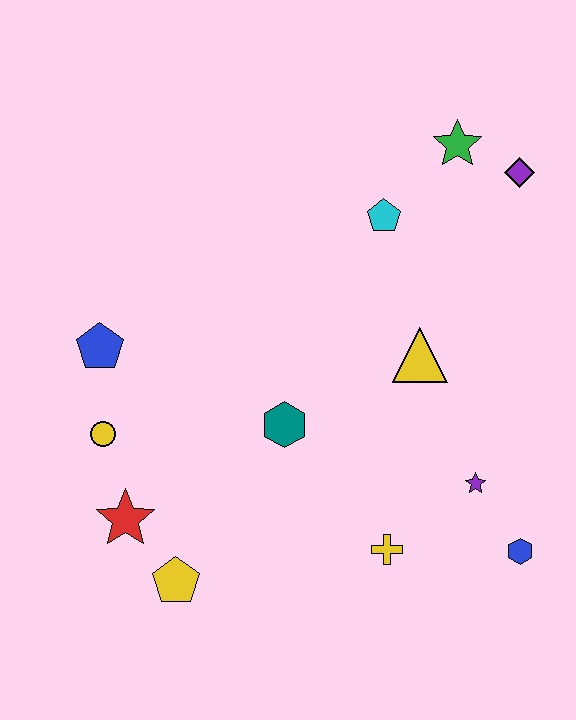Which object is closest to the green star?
The purple diamond is closest to the green star.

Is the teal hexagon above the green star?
No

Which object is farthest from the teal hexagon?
The purple diamond is farthest from the teal hexagon.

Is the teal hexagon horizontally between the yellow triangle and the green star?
No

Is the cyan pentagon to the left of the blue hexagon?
Yes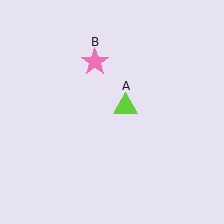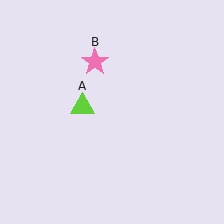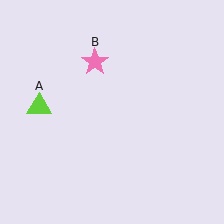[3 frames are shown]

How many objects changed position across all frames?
1 object changed position: lime triangle (object A).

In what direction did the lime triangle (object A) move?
The lime triangle (object A) moved left.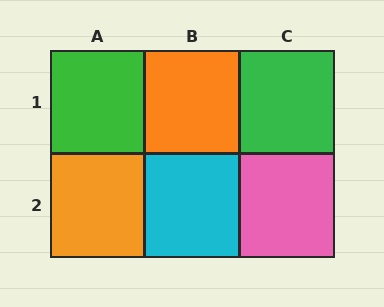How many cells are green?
2 cells are green.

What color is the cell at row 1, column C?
Green.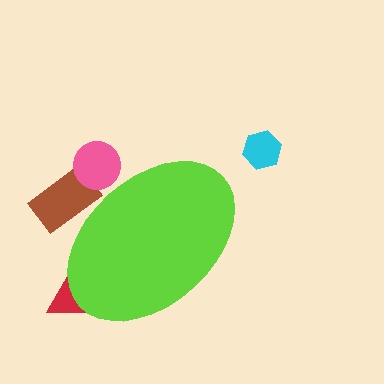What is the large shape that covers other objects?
A lime ellipse.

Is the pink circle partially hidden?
Yes, the pink circle is partially hidden behind the lime ellipse.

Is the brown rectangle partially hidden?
Yes, the brown rectangle is partially hidden behind the lime ellipse.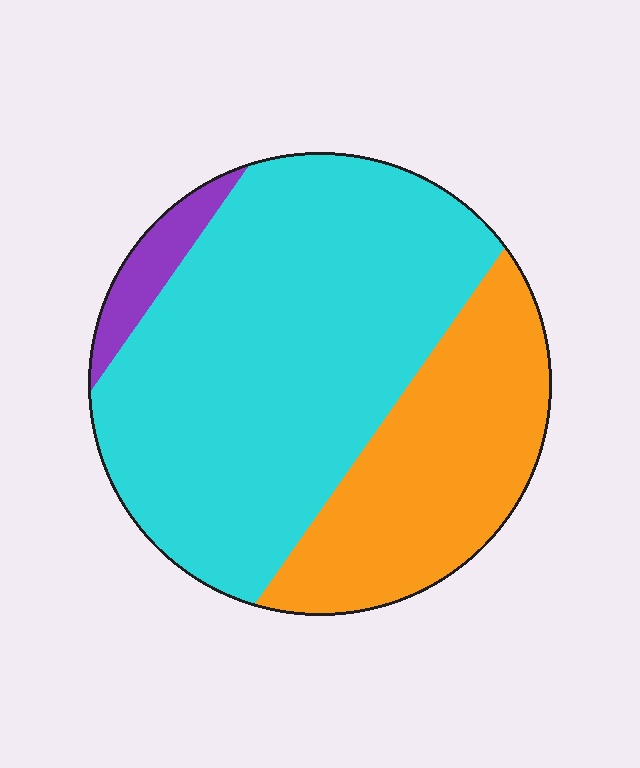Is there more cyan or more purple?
Cyan.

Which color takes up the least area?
Purple, at roughly 5%.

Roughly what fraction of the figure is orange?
Orange covers roughly 30% of the figure.